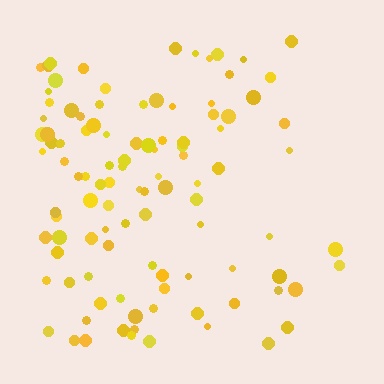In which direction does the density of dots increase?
From right to left, with the left side densest.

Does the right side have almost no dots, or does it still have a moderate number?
Still a moderate number, just noticeably fewer than the left.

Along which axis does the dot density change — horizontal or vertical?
Horizontal.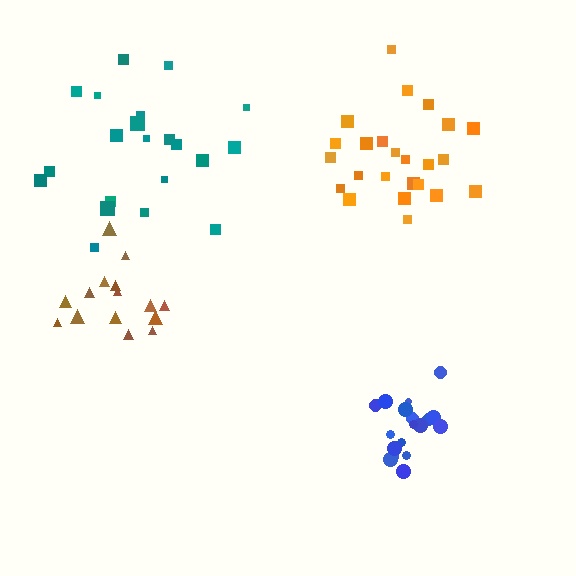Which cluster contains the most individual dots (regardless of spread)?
Orange (24).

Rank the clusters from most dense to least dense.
blue, orange, brown, teal.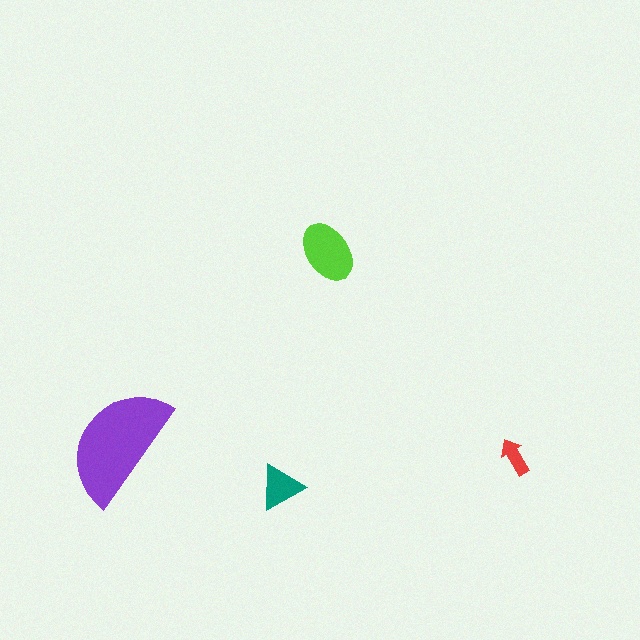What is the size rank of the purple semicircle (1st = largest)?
1st.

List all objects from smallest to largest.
The red arrow, the teal triangle, the lime ellipse, the purple semicircle.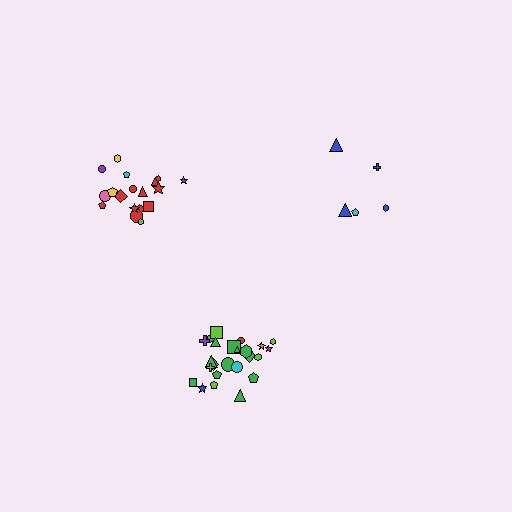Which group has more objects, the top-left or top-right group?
The top-left group.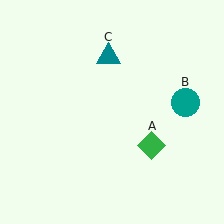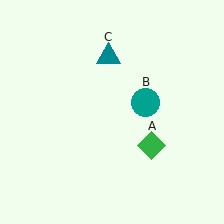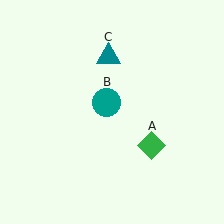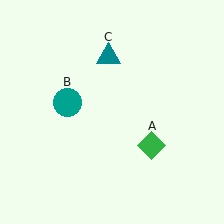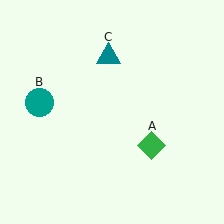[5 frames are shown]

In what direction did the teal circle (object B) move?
The teal circle (object B) moved left.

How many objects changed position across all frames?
1 object changed position: teal circle (object B).